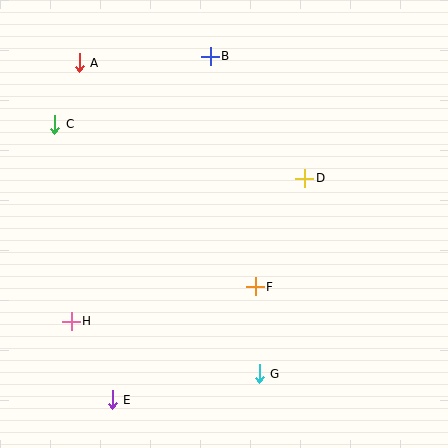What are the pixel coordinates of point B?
Point B is at (210, 56).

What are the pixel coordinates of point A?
Point A is at (79, 63).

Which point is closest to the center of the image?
Point F at (255, 287) is closest to the center.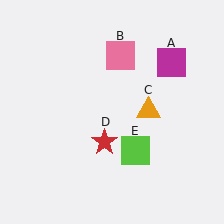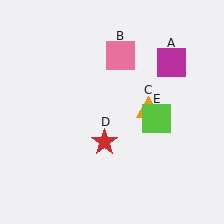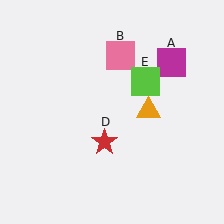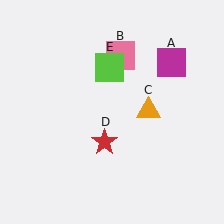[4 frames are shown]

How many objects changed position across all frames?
1 object changed position: lime square (object E).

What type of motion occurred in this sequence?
The lime square (object E) rotated counterclockwise around the center of the scene.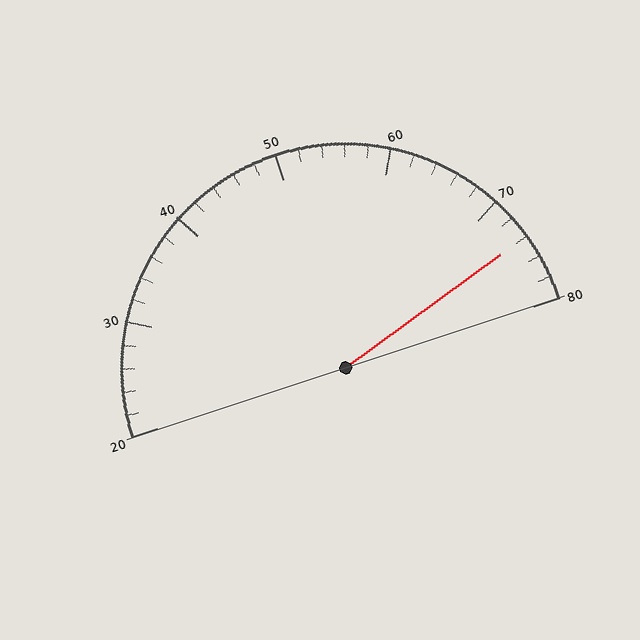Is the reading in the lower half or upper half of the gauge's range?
The reading is in the upper half of the range (20 to 80).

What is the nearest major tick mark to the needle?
The nearest major tick mark is 70.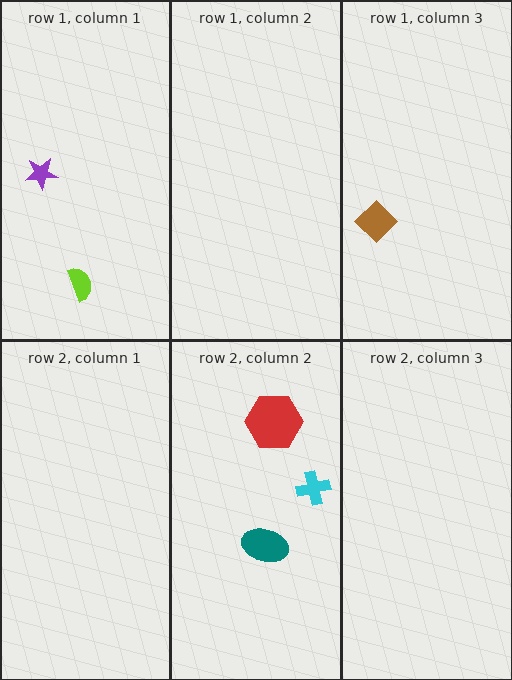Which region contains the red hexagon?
The row 2, column 2 region.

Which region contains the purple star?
The row 1, column 1 region.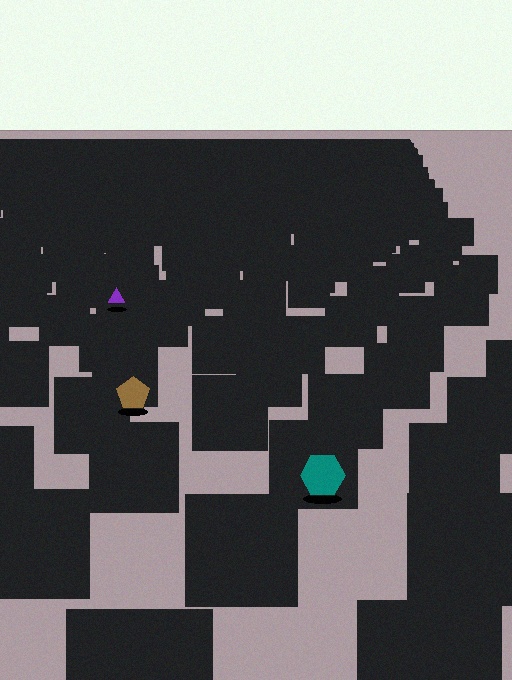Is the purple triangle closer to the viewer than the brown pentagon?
No. The brown pentagon is closer — you can tell from the texture gradient: the ground texture is coarser near it.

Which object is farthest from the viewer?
The purple triangle is farthest from the viewer. It appears smaller and the ground texture around it is denser.